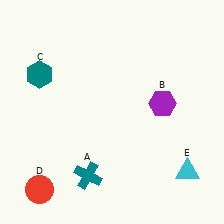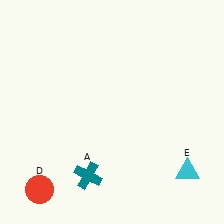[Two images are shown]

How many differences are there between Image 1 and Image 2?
There are 2 differences between the two images.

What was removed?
The purple hexagon (B), the teal hexagon (C) were removed in Image 2.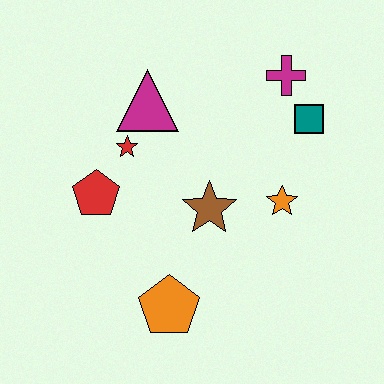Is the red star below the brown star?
No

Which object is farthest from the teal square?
The orange pentagon is farthest from the teal square.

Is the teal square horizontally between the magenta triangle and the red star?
No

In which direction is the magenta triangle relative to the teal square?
The magenta triangle is to the left of the teal square.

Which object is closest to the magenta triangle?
The red star is closest to the magenta triangle.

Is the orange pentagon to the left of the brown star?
Yes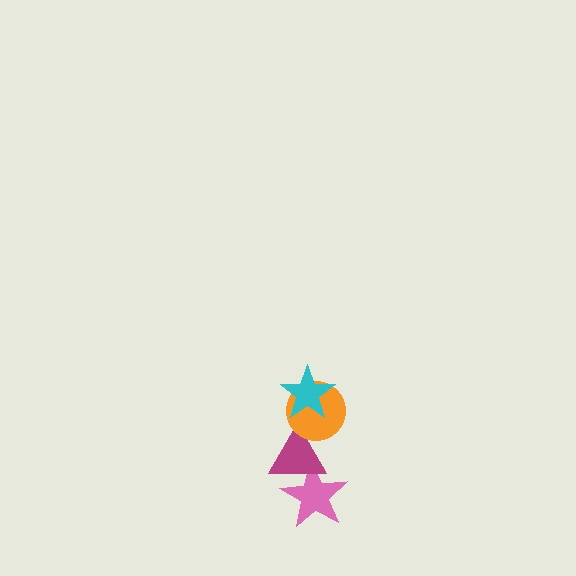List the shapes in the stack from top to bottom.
From top to bottom: the cyan star, the orange circle, the magenta triangle, the pink star.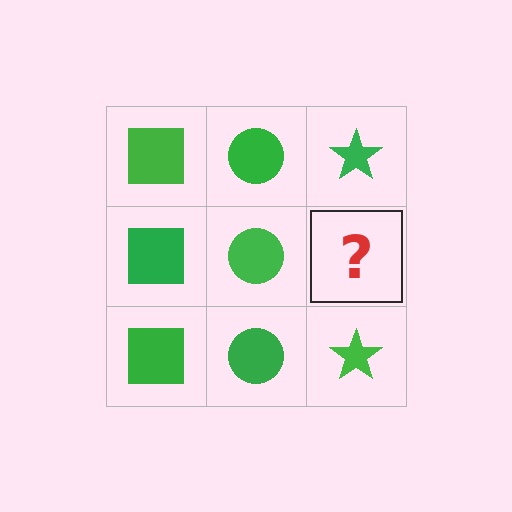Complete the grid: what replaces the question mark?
The question mark should be replaced with a green star.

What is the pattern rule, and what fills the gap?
The rule is that each column has a consistent shape. The gap should be filled with a green star.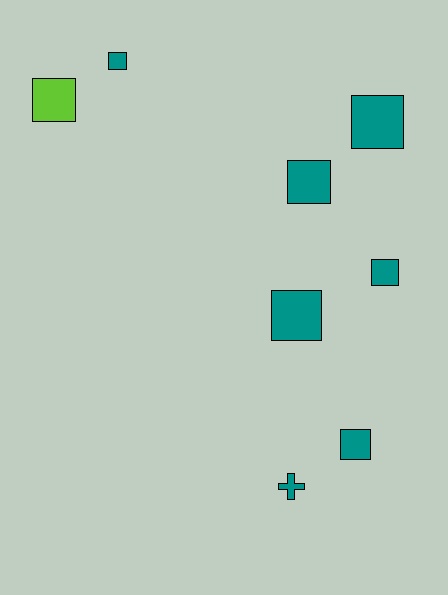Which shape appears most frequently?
Square, with 7 objects.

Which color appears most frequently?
Teal, with 7 objects.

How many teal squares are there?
There are 6 teal squares.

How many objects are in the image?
There are 8 objects.